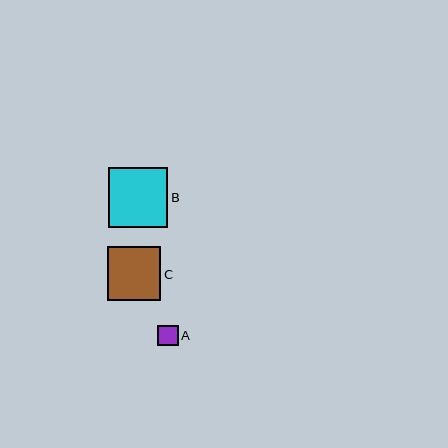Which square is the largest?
Square B is the largest with a size of approximately 60 pixels.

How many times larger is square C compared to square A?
Square C is approximately 2.6 times the size of square A.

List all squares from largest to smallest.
From largest to smallest: B, C, A.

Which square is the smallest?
Square A is the smallest with a size of approximately 20 pixels.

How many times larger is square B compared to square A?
Square B is approximately 2.9 times the size of square A.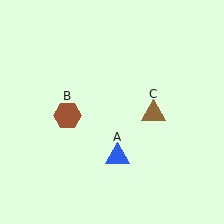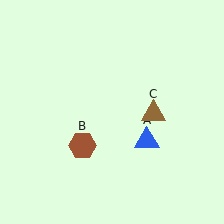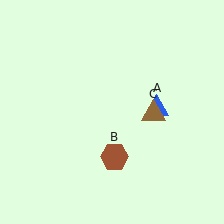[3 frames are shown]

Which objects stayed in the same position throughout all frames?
Brown triangle (object C) remained stationary.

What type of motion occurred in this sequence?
The blue triangle (object A), brown hexagon (object B) rotated counterclockwise around the center of the scene.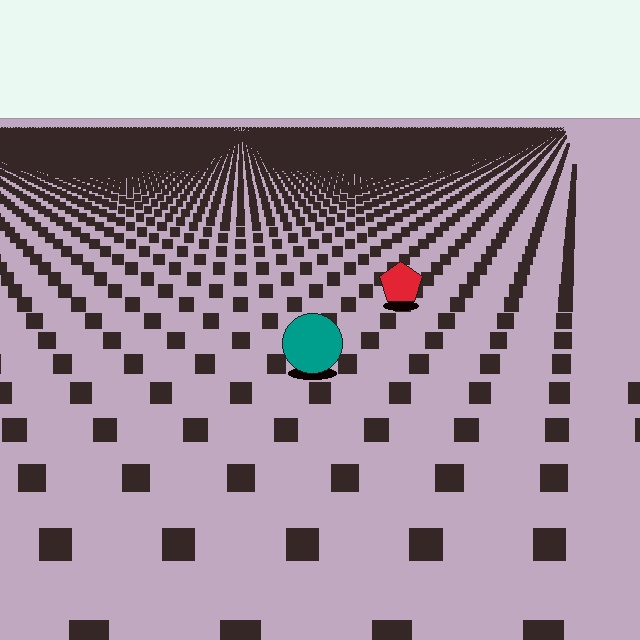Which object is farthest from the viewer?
The red pentagon is farthest from the viewer. It appears smaller and the ground texture around it is denser.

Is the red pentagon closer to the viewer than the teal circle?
No. The teal circle is closer — you can tell from the texture gradient: the ground texture is coarser near it.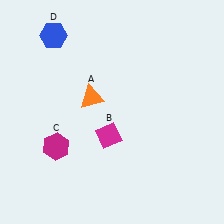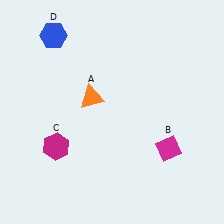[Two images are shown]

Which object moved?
The magenta diamond (B) moved right.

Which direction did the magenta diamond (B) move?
The magenta diamond (B) moved right.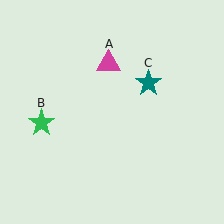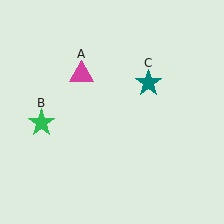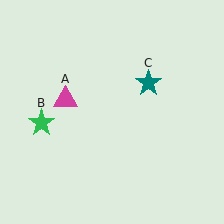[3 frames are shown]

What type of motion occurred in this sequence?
The magenta triangle (object A) rotated counterclockwise around the center of the scene.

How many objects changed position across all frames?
1 object changed position: magenta triangle (object A).